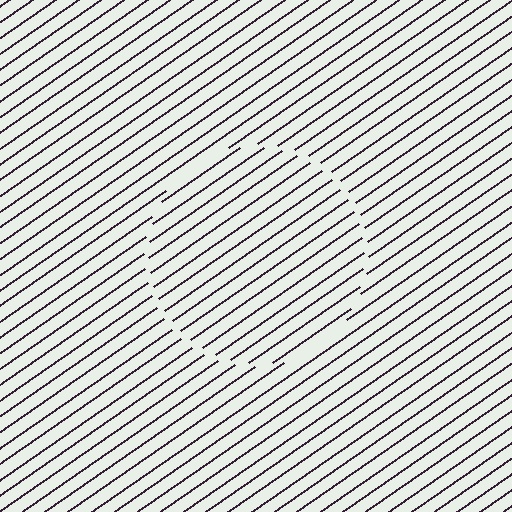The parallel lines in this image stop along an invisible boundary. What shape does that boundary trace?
An illusory circle. The interior of the shape contains the same grating, shifted by half a period — the contour is defined by the phase discontinuity where line-ends from the inner and outer gratings abut.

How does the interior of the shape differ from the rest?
The interior of the shape contains the same grating, shifted by half a period — the contour is defined by the phase discontinuity where line-ends from the inner and outer gratings abut.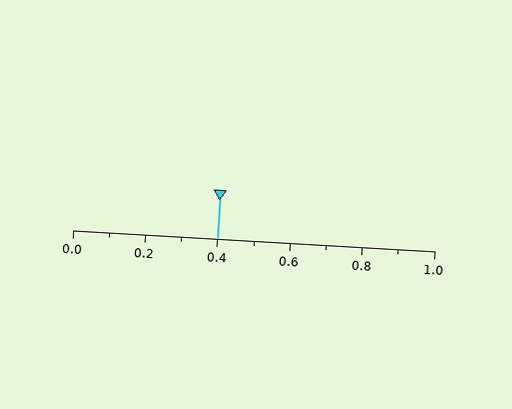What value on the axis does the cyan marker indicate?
The marker indicates approximately 0.4.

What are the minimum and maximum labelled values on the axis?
The axis runs from 0.0 to 1.0.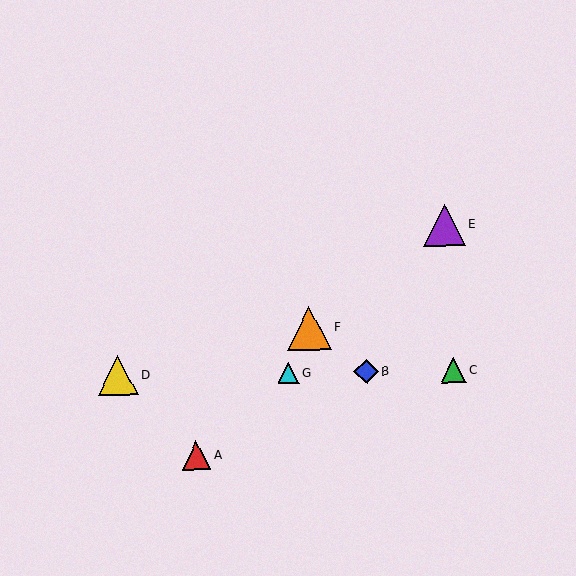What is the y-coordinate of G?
Object G is at y≈373.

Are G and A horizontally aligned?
No, G is at y≈373 and A is at y≈455.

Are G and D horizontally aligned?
Yes, both are at y≈373.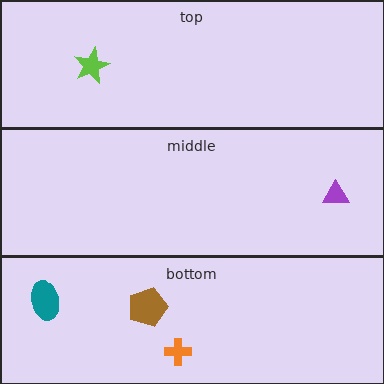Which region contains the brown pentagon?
The bottom region.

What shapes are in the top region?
The lime star.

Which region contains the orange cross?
The bottom region.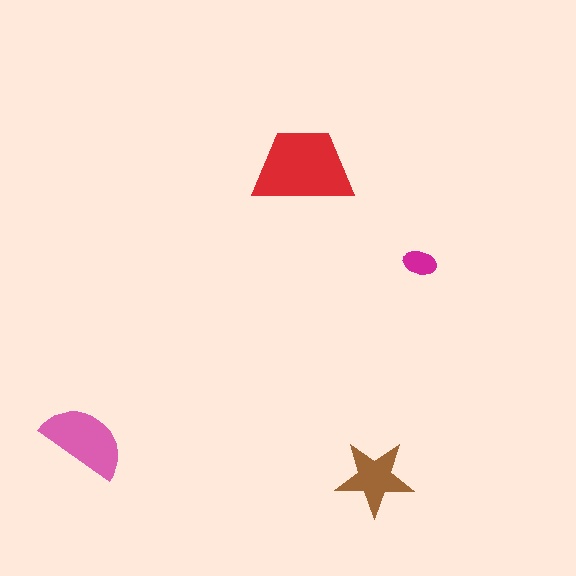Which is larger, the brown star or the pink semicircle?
The pink semicircle.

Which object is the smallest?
The magenta ellipse.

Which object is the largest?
The red trapezoid.